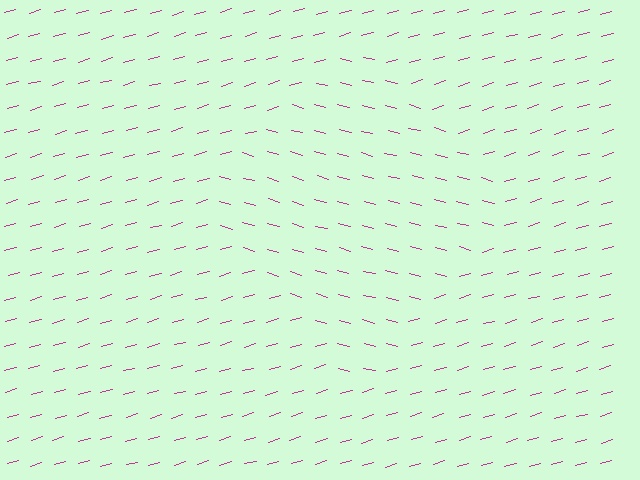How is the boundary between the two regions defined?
The boundary is defined purely by a change in line orientation (approximately 31 degrees difference). All lines are the same color and thickness.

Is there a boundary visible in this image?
Yes, there is a texture boundary formed by a change in line orientation.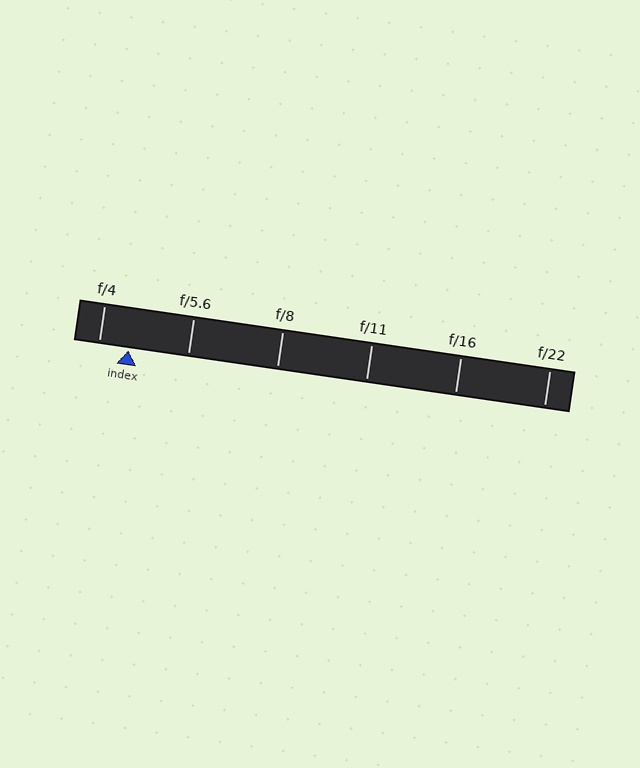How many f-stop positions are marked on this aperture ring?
There are 6 f-stop positions marked.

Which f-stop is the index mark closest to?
The index mark is closest to f/4.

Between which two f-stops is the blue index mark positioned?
The index mark is between f/4 and f/5.6.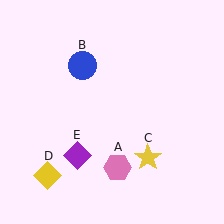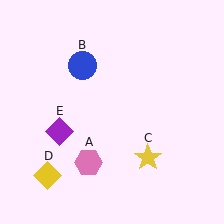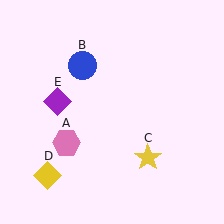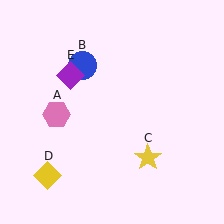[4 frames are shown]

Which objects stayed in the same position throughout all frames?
Blue circle (object B) and yellow star (object C) and yellow diamond (object D) remained stationary.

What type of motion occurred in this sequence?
The pink hexagon (object A), purple diamond (object E) rotated clockwise around the center of the scene.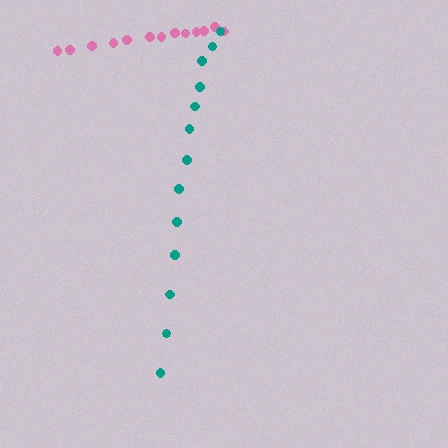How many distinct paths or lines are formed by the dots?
There are 2 distinct paths.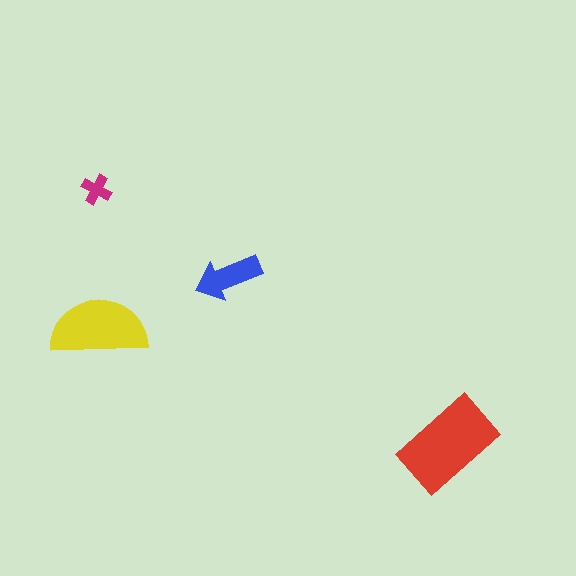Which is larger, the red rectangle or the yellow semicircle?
The red rectangle.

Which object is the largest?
The red rectangle.